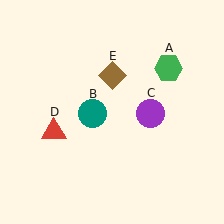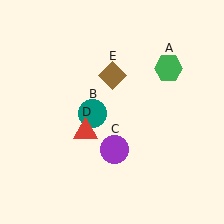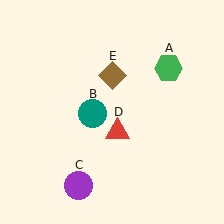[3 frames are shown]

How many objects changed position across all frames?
2 objects changed position: purple circle (object C), red triangle (object D).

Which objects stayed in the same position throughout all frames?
Green hexagon (object A) and teal circle (object B) and brown diamond (object E) remained stationary.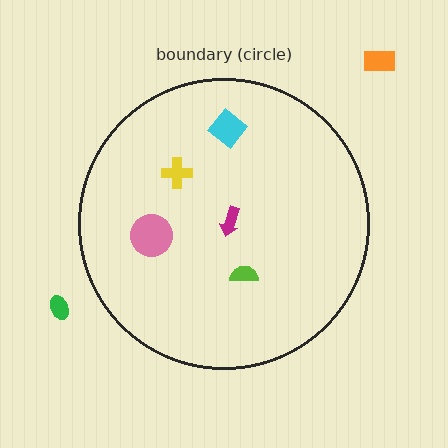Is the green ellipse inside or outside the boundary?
Outside.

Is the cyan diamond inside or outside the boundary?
Inside.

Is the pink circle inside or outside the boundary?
Inside.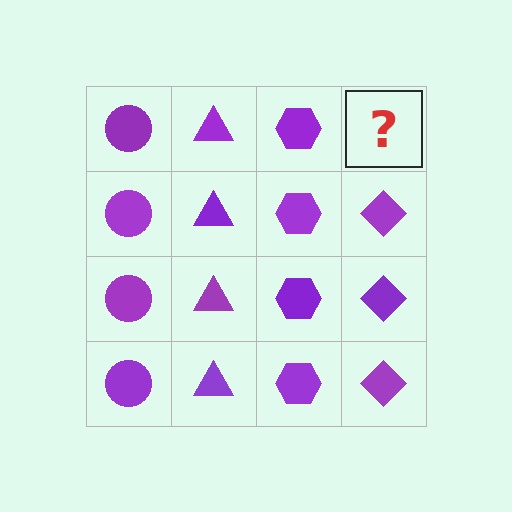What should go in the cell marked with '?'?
The missing cell should contain a purple diamond.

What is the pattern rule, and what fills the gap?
The rule is that each column has a consistent shape. The gap should be filled with a purple diamond.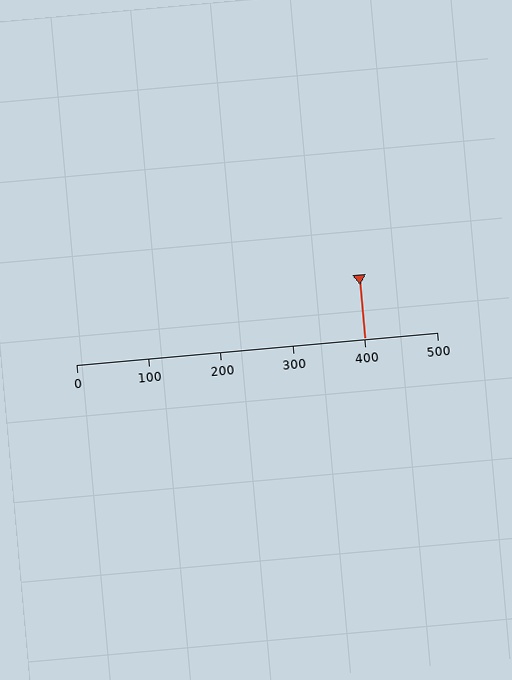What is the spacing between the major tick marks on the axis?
The major ticks are spaced 100 apart.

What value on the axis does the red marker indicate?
The marker indicates approximately 400.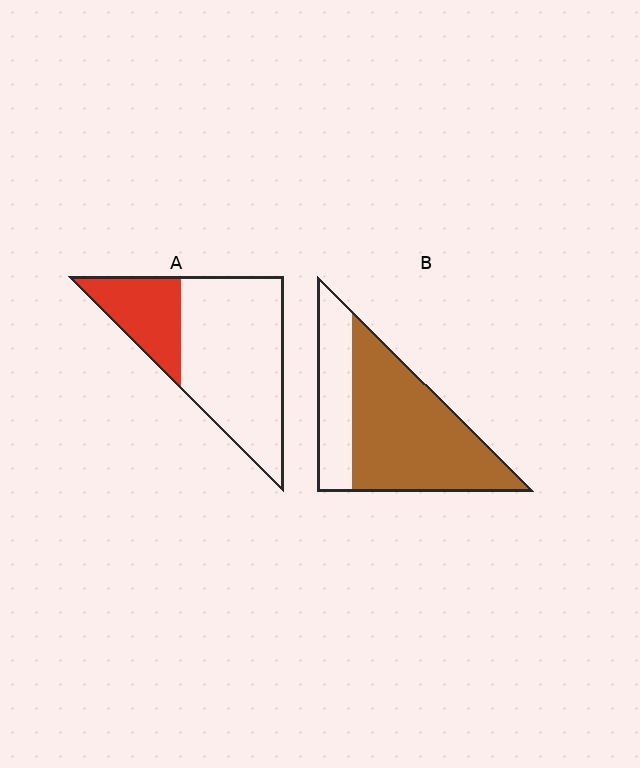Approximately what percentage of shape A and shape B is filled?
A is approximately 25% and B is approximately 70%.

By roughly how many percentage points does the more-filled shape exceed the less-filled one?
By roughly 45 percentage points (B over A).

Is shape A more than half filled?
No.